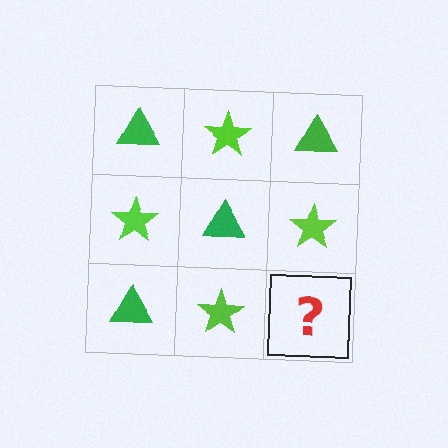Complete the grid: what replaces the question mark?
The question mark should be replaced with a green triangle.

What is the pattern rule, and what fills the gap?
The rule is that it alternates green triangle and lime star in a checkerboard pattern. The gap should be filled with a green triangle.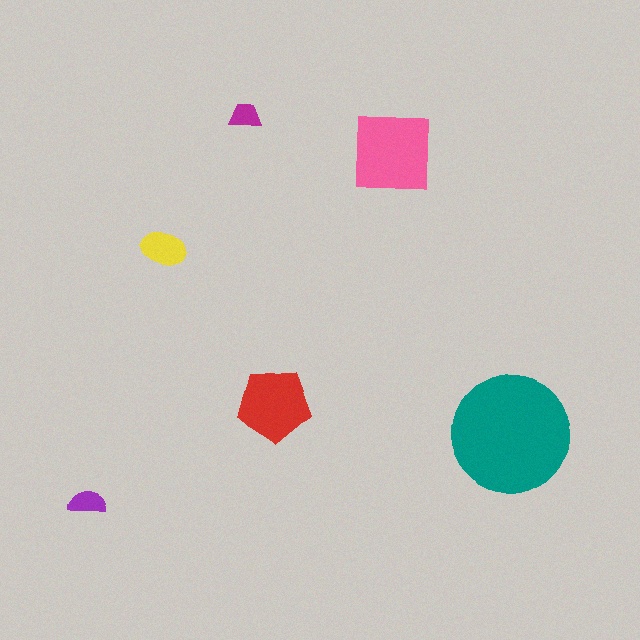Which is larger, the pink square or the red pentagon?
The pink square.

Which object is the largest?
The teal circle.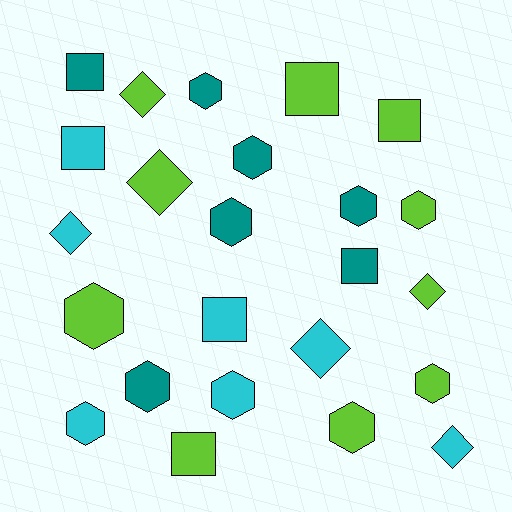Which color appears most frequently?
Lime, with 10 objects.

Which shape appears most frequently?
Hexagon, with 11 objects.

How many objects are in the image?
There are 24 objects.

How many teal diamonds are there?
There are no teal diamonds.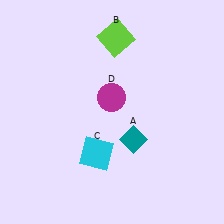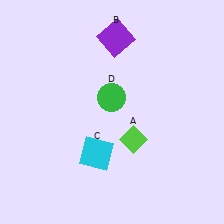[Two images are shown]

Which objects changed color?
A changed from teal to lime. B changed from lime to purple. D changed from magenta to green.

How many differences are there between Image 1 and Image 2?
There are 3 differences between the two images.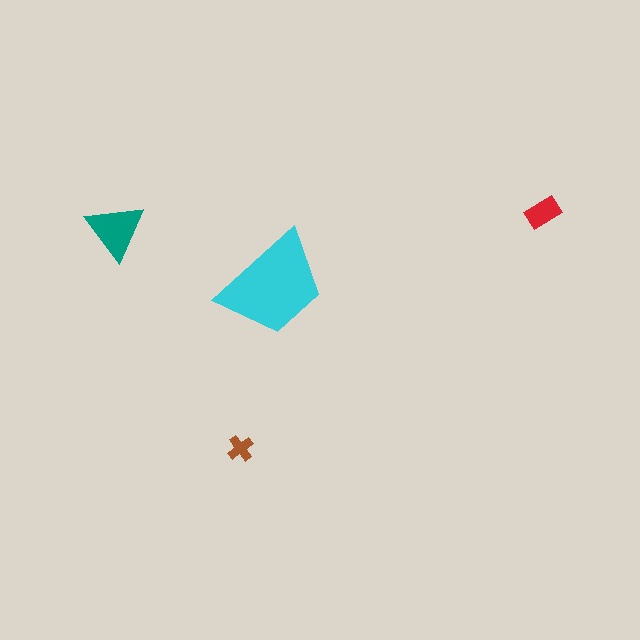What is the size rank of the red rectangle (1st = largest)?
3rd.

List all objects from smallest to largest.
The brown cross, the red rectangle, the teal triangle, the cyan trapezoid.